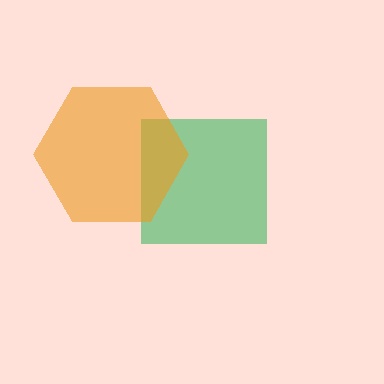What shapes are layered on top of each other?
The layered shapes are: a green square, an orange hexagon.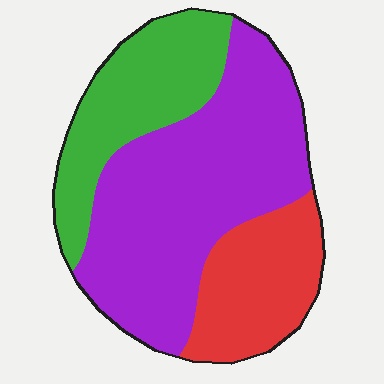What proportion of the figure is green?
Green covers 25% of the figure.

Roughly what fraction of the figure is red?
Red takes up about one fifth (1/5) of the figure.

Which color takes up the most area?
Purple, at roughly 55%.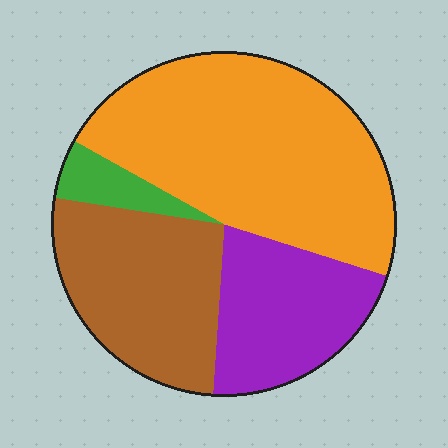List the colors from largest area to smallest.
From largest to smallest: orange, brown, purple, green.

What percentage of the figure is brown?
Brown takes up about one quarter (1/4) of the figure.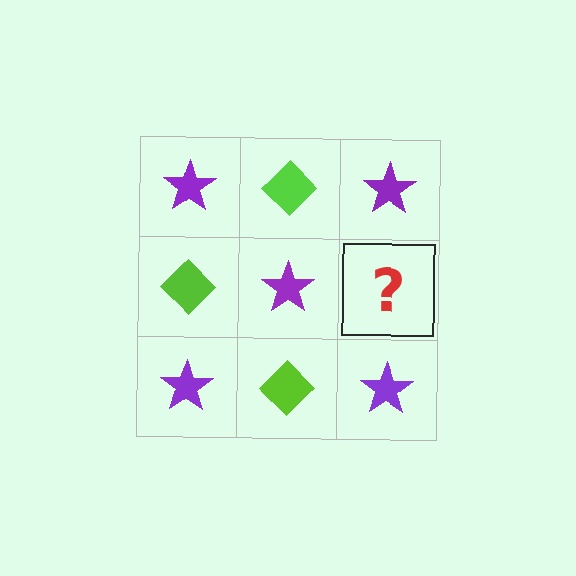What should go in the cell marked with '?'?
The missing cell should contain a lime diamond.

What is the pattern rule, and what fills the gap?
The rule is that it alternates purple star and lime diamond in a checkerboard pattern. The gap should be filled with a lime diamond.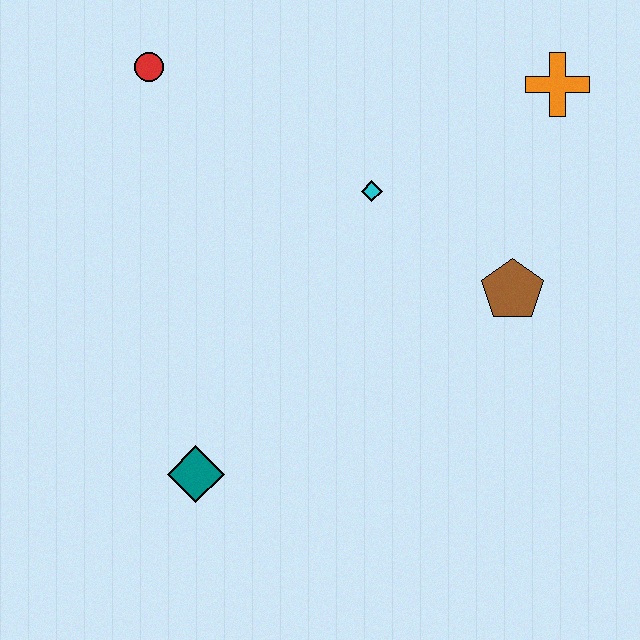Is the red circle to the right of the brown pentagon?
No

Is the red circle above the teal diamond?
Yes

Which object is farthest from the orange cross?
The teal diamond is farthest from the orange cross.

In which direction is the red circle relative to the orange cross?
The red circle is to the left of the orange cross.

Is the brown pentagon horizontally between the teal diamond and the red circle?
No